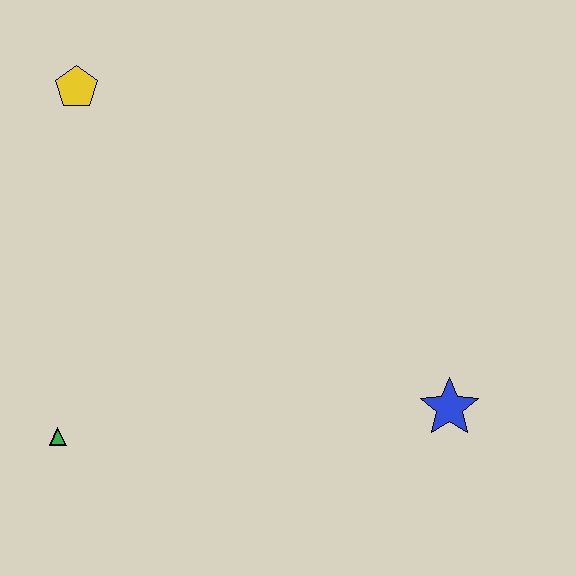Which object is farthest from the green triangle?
The blue star is farthest from the green triangle.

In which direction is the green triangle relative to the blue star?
The green triangle is to the left of the blue star.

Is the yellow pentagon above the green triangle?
Yes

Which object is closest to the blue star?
The green triangle is closest to the blue star.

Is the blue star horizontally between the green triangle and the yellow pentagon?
No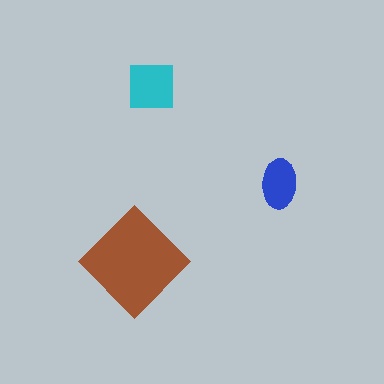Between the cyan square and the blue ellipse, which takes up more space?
The cyan square.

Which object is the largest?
The brown diamond.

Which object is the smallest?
The blue ellipse.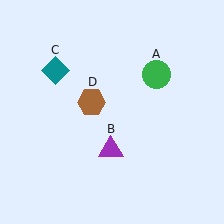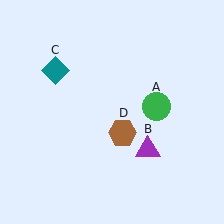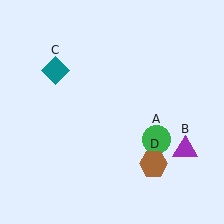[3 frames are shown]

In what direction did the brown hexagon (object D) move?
The brown hexagon (object D) moved down and to the right.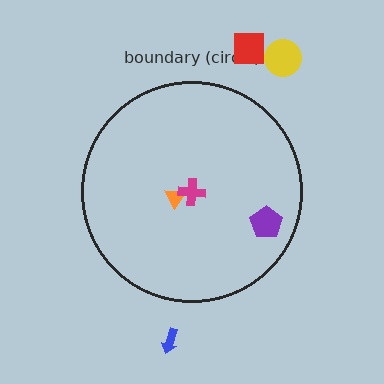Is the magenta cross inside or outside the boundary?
Inside.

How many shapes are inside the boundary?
3 inside, 3 outside.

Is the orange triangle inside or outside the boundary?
Inside.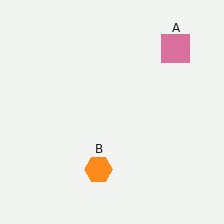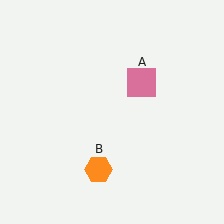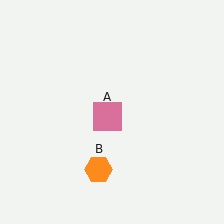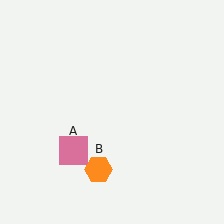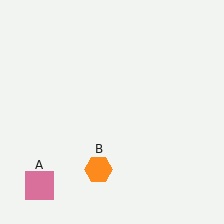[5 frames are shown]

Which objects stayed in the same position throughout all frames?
Orange hexagon (object B) remained stationary.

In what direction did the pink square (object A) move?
The pink square (object A) moved down and to the left.